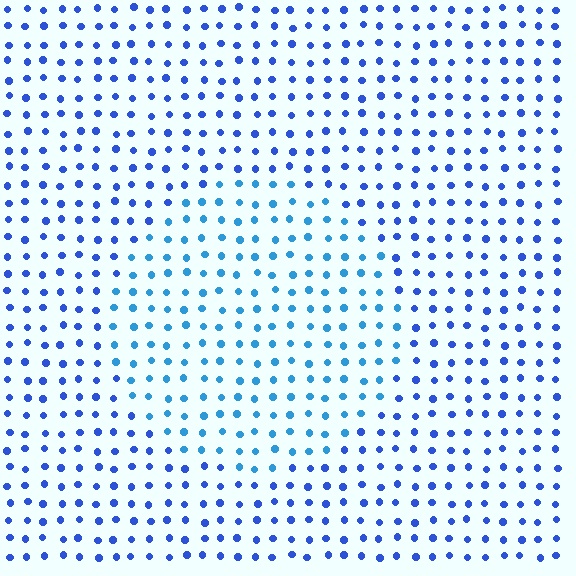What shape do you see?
I see a circle.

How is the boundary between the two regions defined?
The boundary is defined purely by a slight shift in hue (about 25 degrees). Spacing, size, and orientation are identical on both sides.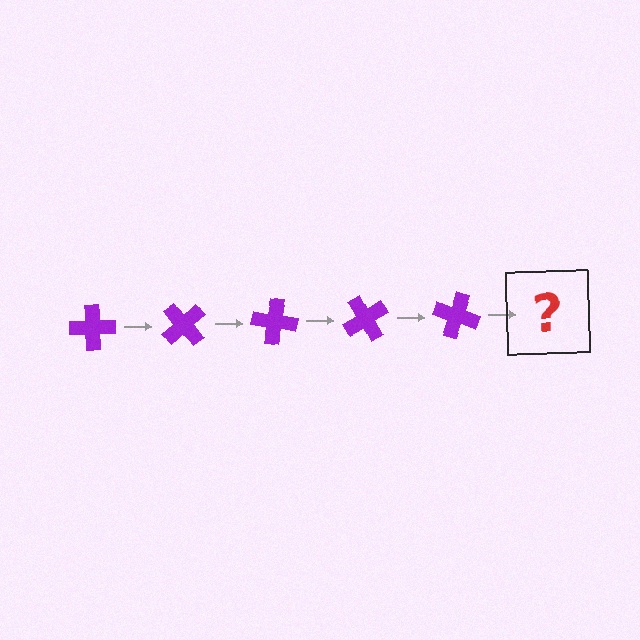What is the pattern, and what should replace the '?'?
The pattern is that the cross rotates 50 degrees each step. The '?' should be a purple cross rotated 250 degrees.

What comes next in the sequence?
The next element should be a purple cross rotated 250 degrees.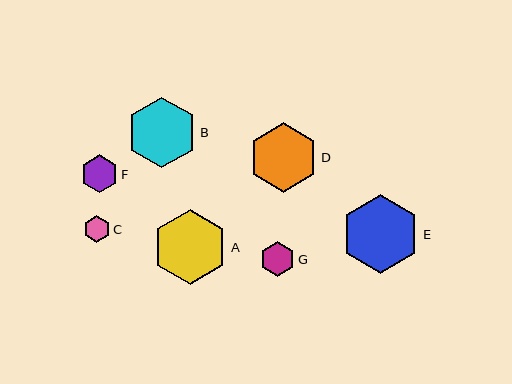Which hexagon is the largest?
Hexagon E is the largest with a size of approximately 78 pixels.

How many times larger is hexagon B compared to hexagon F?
Hexagon B is approximately 1.9 times the size of hexagon F.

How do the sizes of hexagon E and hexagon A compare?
Hexagon E and hexagon A are approximately the same size.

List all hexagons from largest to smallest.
From largest to smallest: E, A, B, D, F, G, C.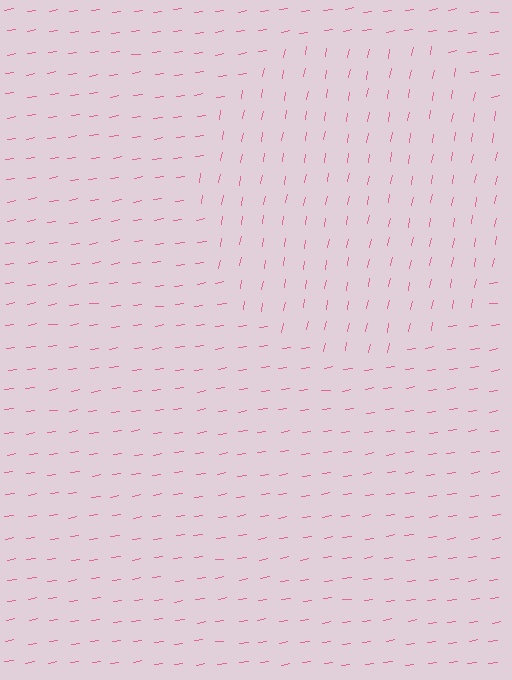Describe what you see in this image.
The image is filled with small pink line segments. A circle region in the image has lines oriented differently from the surrounding lines, creating a visible texture boundary.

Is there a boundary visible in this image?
Yes, there is a texture boundary formed by a change in line orientation.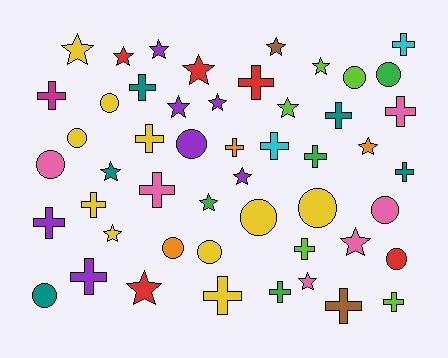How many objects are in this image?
There are 50 objects.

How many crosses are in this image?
There are 20 crosses.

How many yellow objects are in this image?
There are 10 yellow objects.